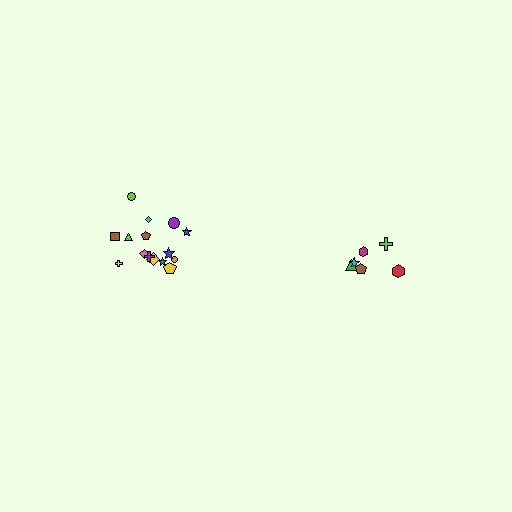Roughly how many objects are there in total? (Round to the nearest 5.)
Roughly 20 objects in total.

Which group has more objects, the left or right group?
The left group.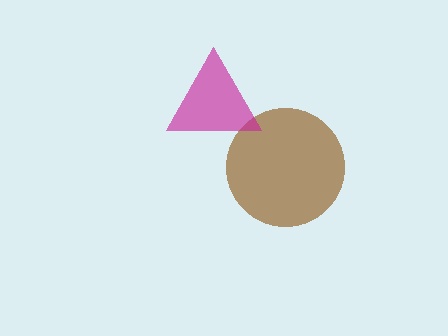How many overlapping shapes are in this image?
There are 2 overlapping shapes in the image.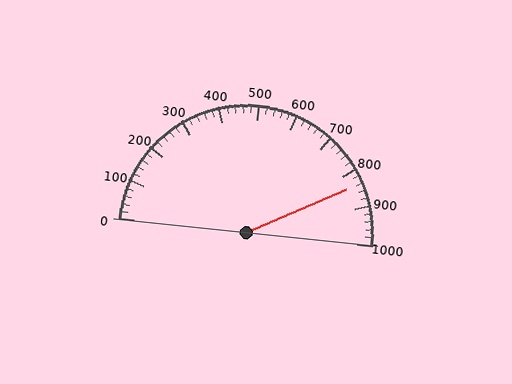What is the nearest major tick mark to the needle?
The nearest major tick mark is 800.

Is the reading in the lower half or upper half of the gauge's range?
The reading is in the upper half of the range (0 to 1000).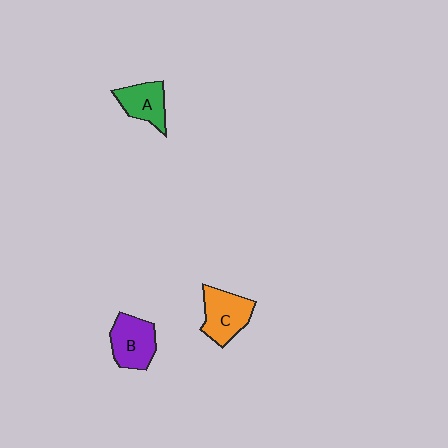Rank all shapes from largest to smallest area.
From largest to smallest: C (orange), B (purple), A (green).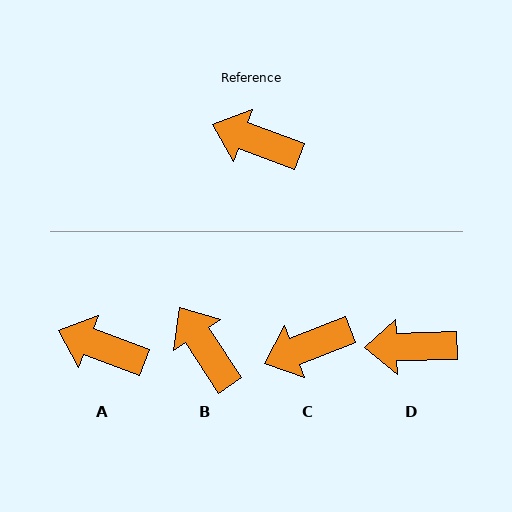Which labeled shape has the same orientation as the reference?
A.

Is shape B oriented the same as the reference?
No, it is off by about 36 degrees.